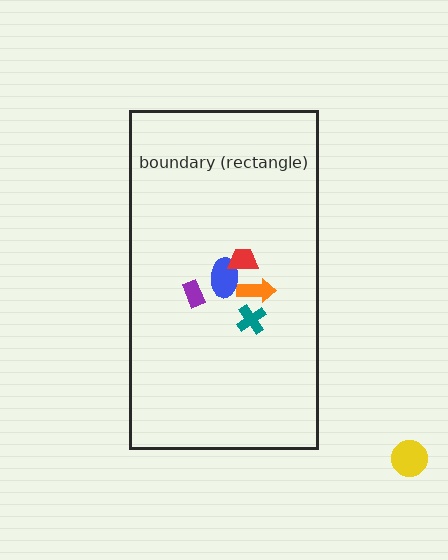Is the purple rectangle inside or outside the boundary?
Inside.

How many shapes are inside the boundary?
5 inside, 1 outside.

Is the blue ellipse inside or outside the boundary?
Inside.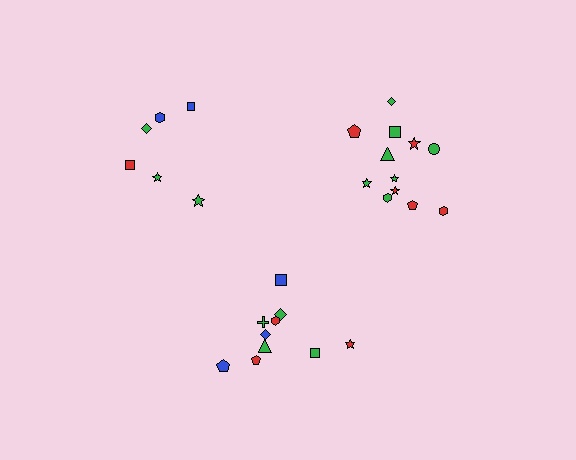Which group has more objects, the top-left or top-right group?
The top-right group.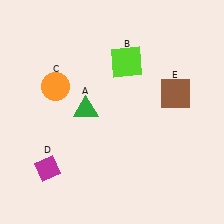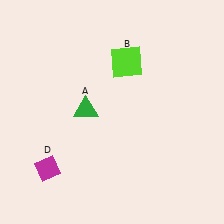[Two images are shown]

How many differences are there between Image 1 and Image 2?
There are 2 differences between the two images.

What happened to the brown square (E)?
The brown square (E) was removed in Image 2. It was in the top-right area of Image 1.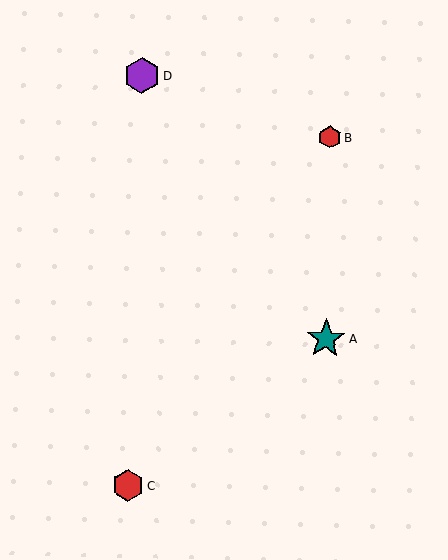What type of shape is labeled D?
Shape D is a purple hexagon.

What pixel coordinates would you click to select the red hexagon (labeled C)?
Click at (128, 485) to select the red hexagon C.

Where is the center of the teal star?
The center of the teal star is at (326, 339).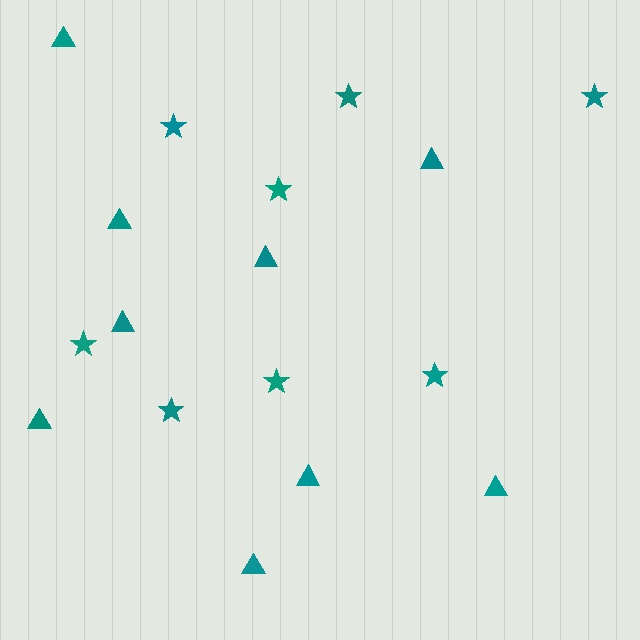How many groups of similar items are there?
There are 2 groups: one group of triangles (9) and one group of stars (8).